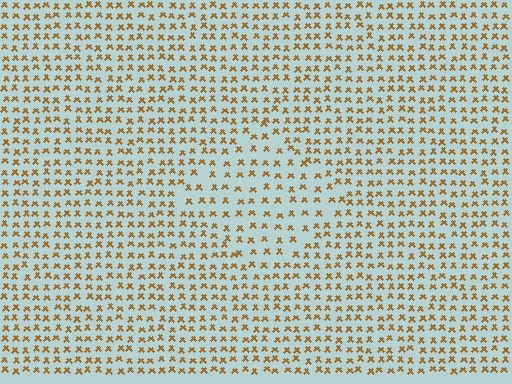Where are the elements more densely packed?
The elements are more densely packed outside the diamond boundary.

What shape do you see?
I see a diamond.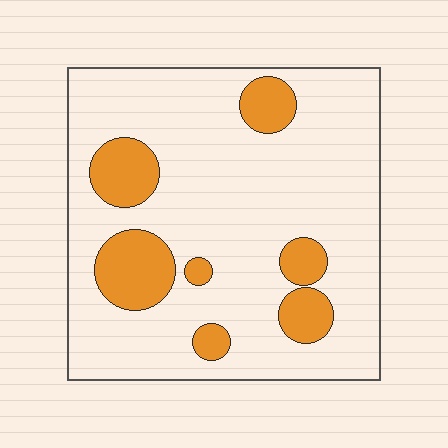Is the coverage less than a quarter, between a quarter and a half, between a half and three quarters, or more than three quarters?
Less than a quarter.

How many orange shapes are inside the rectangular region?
7.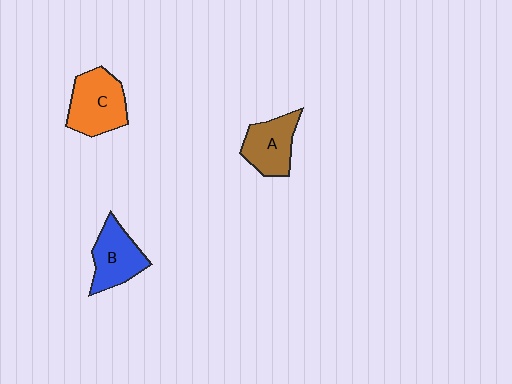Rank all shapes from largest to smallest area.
From largest to smallest: C (orange), B (blue), A (brown).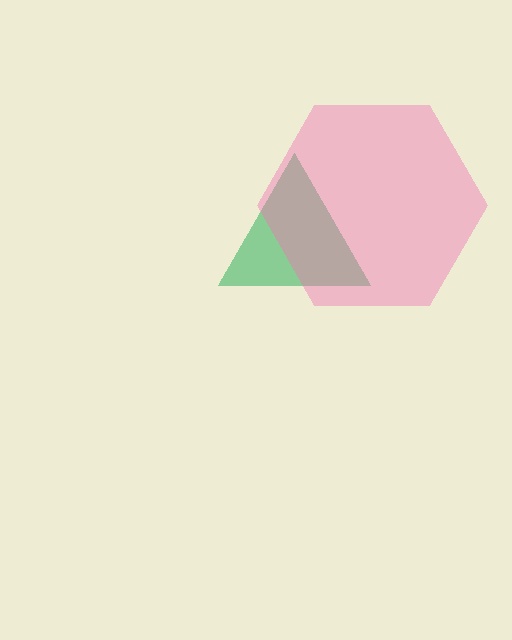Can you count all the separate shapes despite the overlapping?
Yes, there are 2 separate shapes.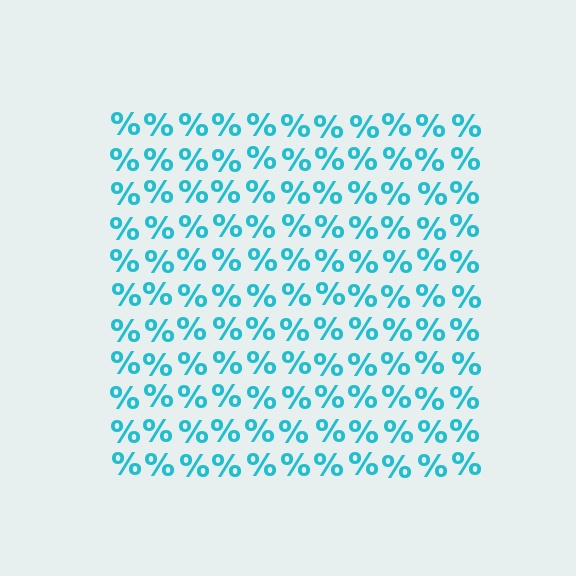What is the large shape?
The large shape is a square.